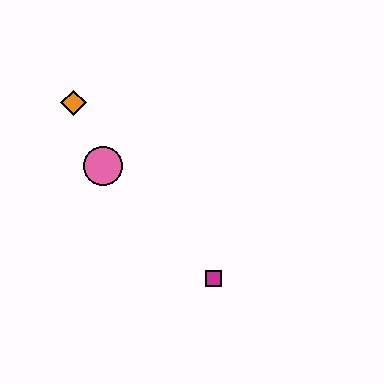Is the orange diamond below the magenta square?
No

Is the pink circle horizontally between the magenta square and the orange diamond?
Yes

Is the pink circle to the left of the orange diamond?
No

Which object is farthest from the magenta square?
The orange diamond is farthest from the magenta square.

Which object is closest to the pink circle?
The orange diamond is closest to the pink circle.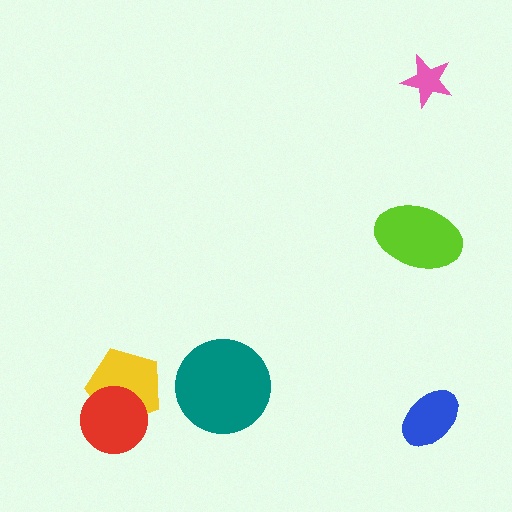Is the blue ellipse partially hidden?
No, no other shape covers it.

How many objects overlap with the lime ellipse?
0 objects overlap with the lime ellipse.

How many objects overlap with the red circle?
1 object overlaps with the red circle.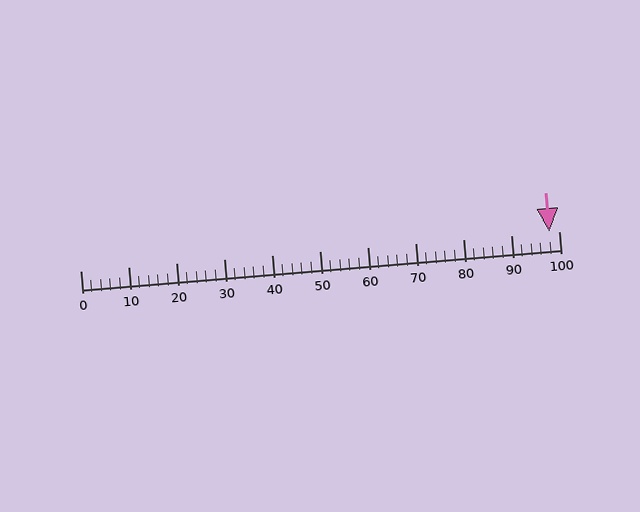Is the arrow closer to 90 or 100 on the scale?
The arrow is closer to 100.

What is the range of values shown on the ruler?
The ruler shows values from 0 to 100.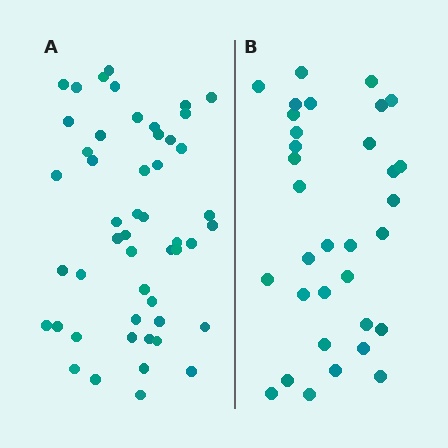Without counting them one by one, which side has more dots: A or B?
Region A (the left region) has more dots.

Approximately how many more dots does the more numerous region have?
Region A has approximately 15 more dots than region B.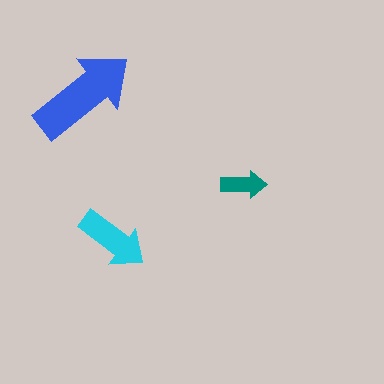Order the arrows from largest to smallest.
the blue one, the cyan one, the teal one.